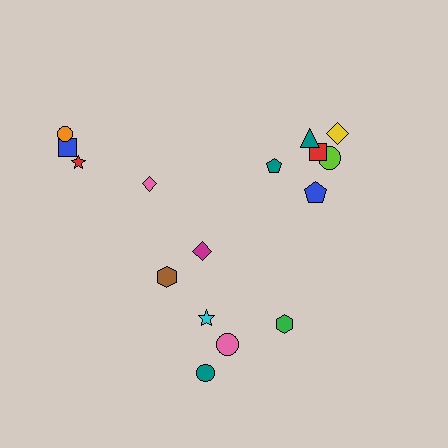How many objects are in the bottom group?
There are 6 objects.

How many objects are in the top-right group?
There are 6 objects.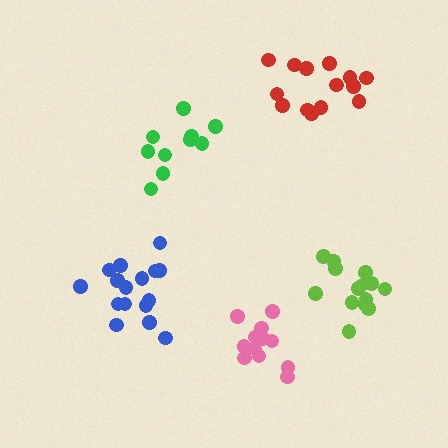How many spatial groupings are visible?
There are 5 spatial groupings.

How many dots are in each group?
Group 1: 16 dots, Group 2: 10 dots, Group 3: 14 dots, Group 4: 14 dots, Group 5: 12 dots (66 total).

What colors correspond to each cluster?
The clusters are colored: blue, green, lime, red, pink.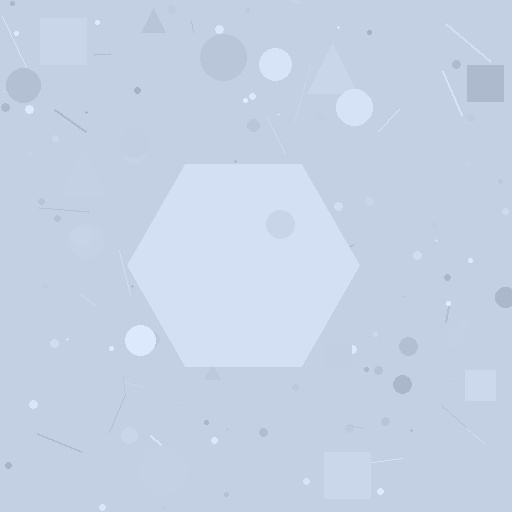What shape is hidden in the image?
A hexagon is hidden in the image.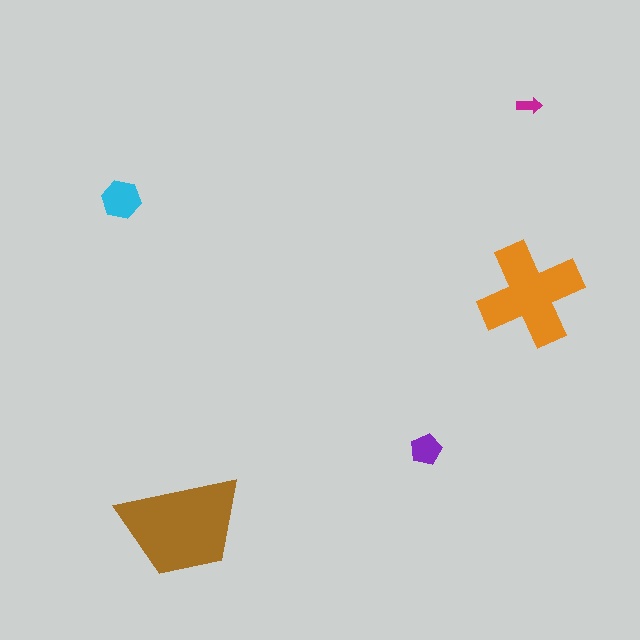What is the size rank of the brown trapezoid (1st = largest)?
1st.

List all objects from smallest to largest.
The magenta arrow, the purple pentagon, the cyan hexagon, the orange cross, the brown trapezoid.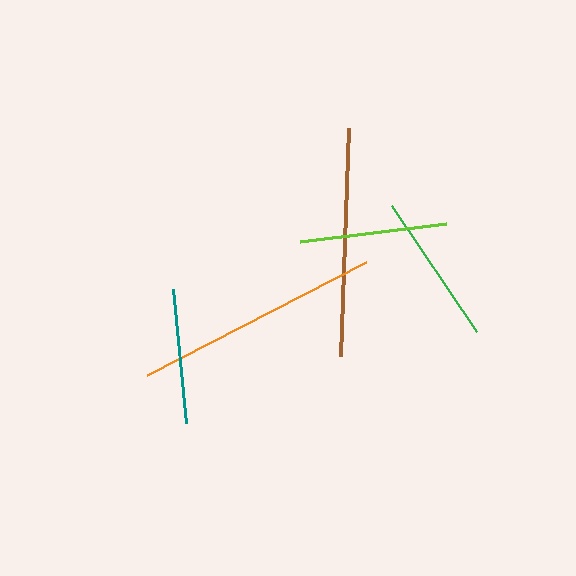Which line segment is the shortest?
The teal line is the shortest at approximately 135 pixels.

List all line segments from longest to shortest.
From longest to shortest: orange, brown, green, lime, teal.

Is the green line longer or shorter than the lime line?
The green line is longer than the lime line.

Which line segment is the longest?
The orange line is the longest at approximately 246 pixels.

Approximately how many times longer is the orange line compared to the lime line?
The orange line is approximately 1.7 times the length of the lime line.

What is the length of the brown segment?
The brown segment is approximately 228 pixels long.